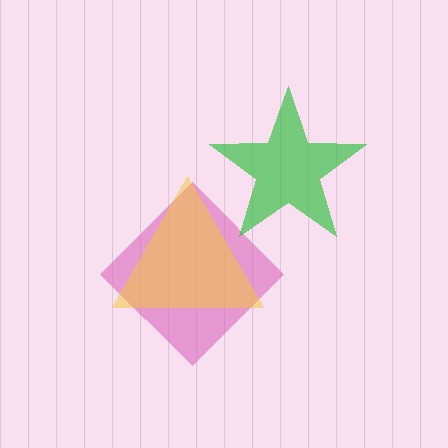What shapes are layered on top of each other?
The layered shapes are: a pink diamond, a yellow triangle, a green star.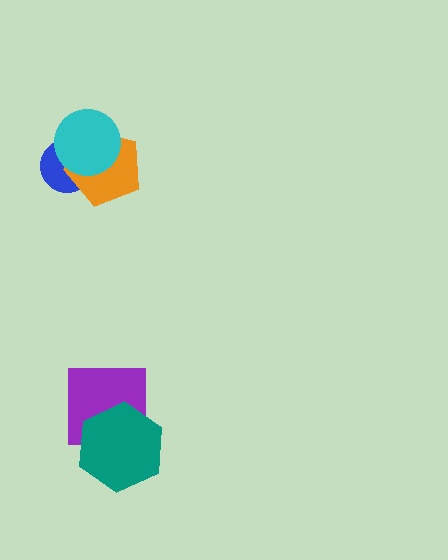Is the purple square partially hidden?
Yes, it is partially covered by another shape.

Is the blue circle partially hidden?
Yes, it is partially covered by another shape.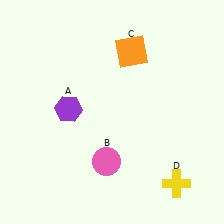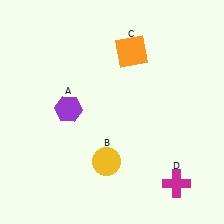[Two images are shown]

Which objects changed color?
B changed from pink to yellow. D changed from yellow to magenta.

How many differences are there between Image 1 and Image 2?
There are 2 differences between the two images.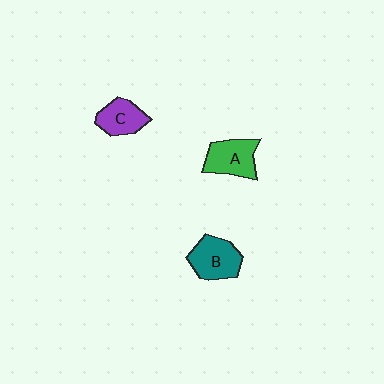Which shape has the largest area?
Shape B (teal).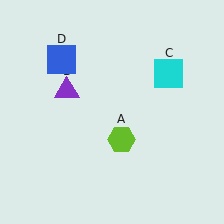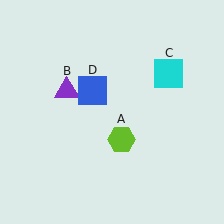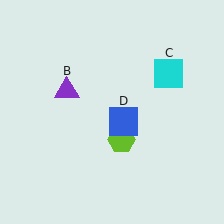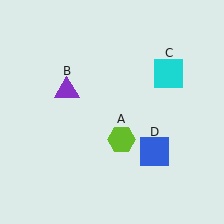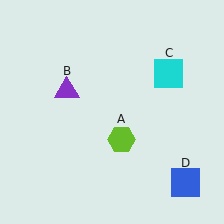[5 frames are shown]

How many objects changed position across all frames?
1 object changed position: blue square (object D).